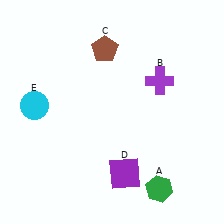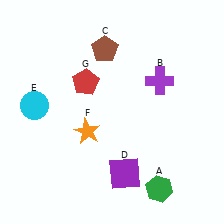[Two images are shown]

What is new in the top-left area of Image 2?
A red pentagon (G) was added in the top-left area of Image 2.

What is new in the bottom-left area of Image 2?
An orange star (F) was added in the bottom-left area of Image 2.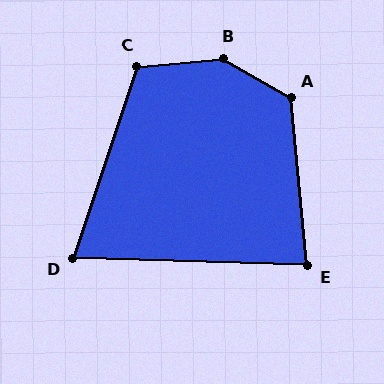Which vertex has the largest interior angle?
B, at approximately 145 degrees.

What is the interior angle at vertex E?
Approximately 83 degrees (acute).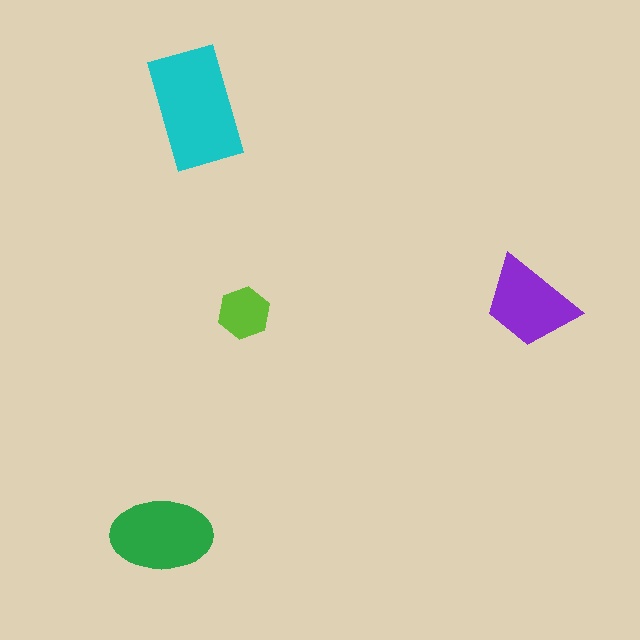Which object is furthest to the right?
The purple trapezoid is rightmost.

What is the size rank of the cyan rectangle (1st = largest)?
1st.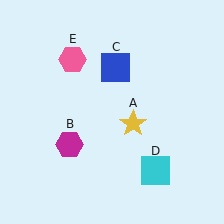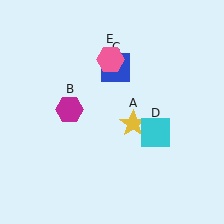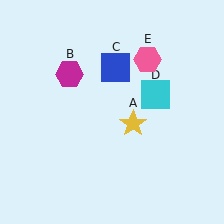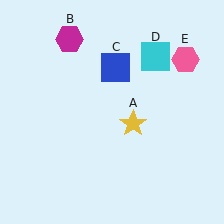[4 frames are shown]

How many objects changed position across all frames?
3 objects changed position: magenta hexagon (object B), cyan square (object D), pink hexagon (object E).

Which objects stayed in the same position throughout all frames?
Yellow star (object A) and blue square (object C) remained stationary.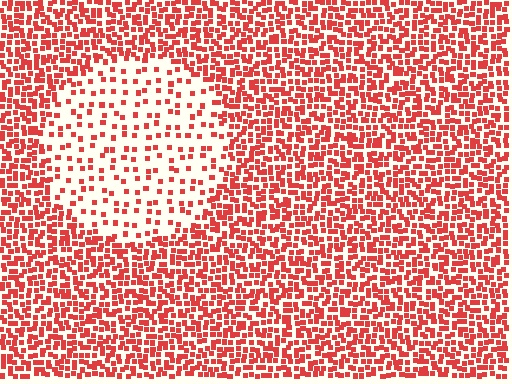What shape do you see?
I see a circle.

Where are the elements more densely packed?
The elements are more densely packed outside the circle boundary.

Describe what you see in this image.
The image contains small red elements arranged at two different densities. A circle-shaped region is visible where the elements are less densely packed than the surrounding area.